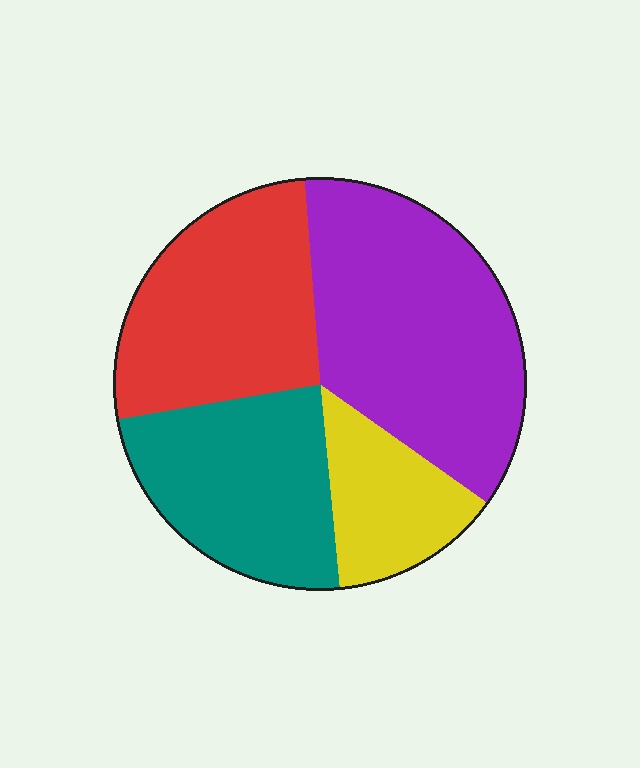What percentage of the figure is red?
Red takes up between a quarter and a half of the figure.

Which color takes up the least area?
Yellow, at roughly 15%.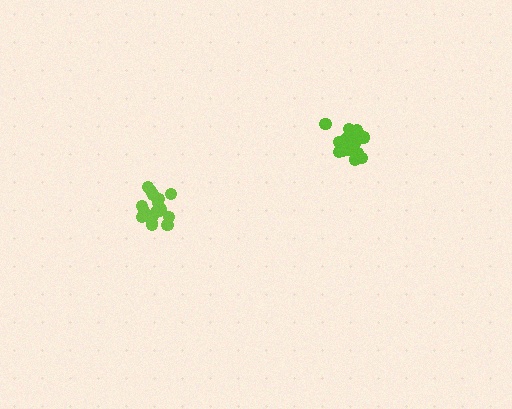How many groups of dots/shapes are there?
There are 2 groups.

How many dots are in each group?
Group 1: 18 dots, Group 2: 17 dots (35 total).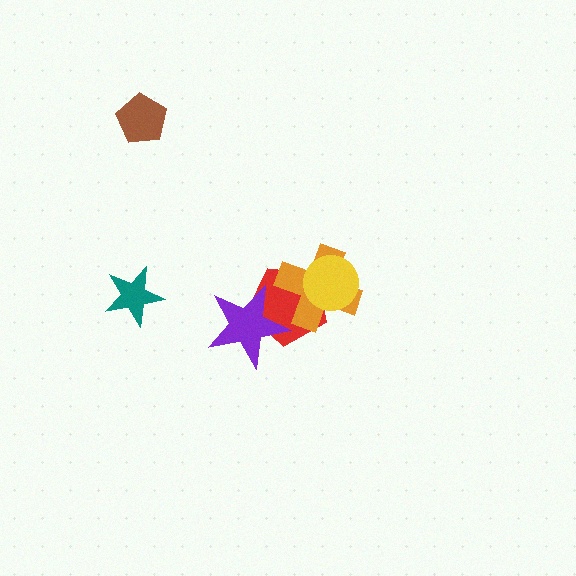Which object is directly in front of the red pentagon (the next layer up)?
The purple star is directly in front of the red pentagon.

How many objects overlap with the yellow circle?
2 objects overlap with the yellow circle.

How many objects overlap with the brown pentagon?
0 objects overlap with the brown pentagon.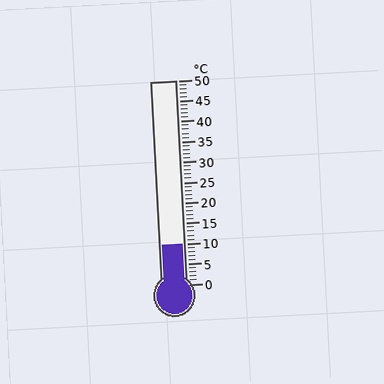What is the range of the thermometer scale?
The thermometer scale ranges from 0°C to 50°C.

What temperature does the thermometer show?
The thermometer shows approximately 10°C.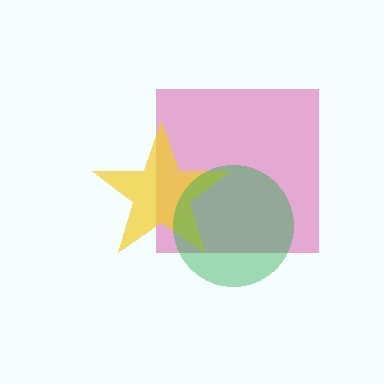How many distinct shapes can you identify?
There are 3 distinct shapes: a magenta square, a yellow star, a green circle.